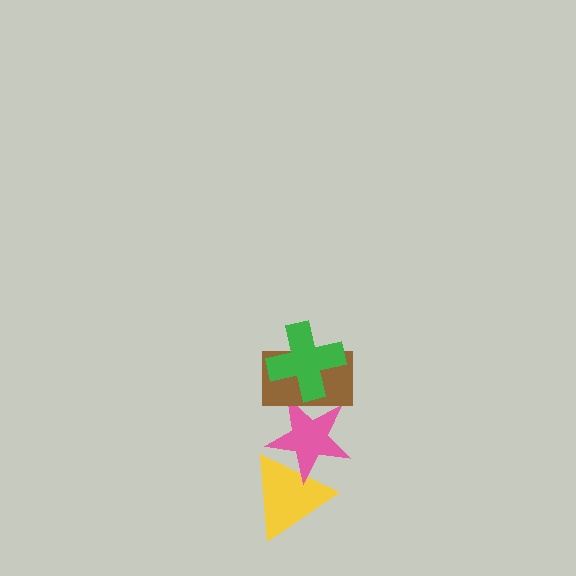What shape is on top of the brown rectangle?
The green cross is on top of the brown rectangle.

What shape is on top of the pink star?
The brown rectangle is on top of the pink star.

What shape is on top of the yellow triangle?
The pink star is on top of the yellow triangle.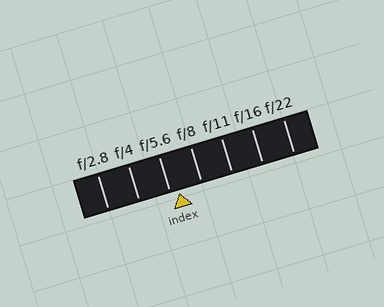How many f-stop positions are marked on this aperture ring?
There are 7 f-stop positions marked.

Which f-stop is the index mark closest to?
The index mark is closest to f/5.6.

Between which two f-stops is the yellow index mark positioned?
The index mark is between f/5.6 and f/8.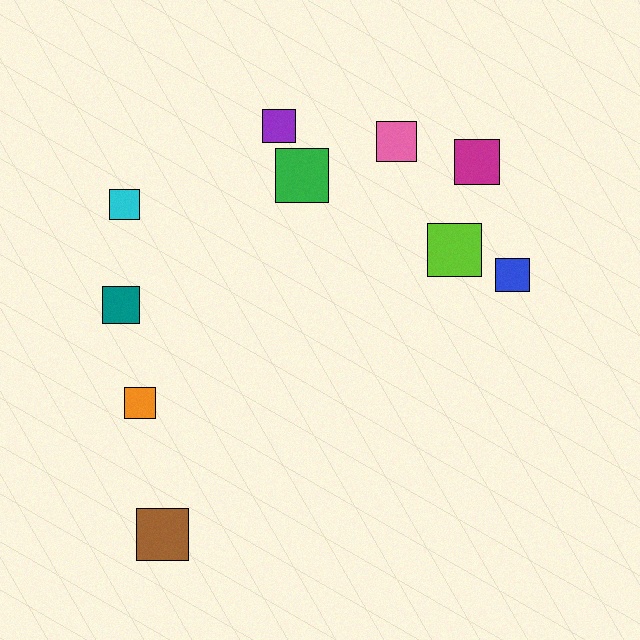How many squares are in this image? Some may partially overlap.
There are 10 squares.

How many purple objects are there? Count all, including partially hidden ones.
There is 1 purple object.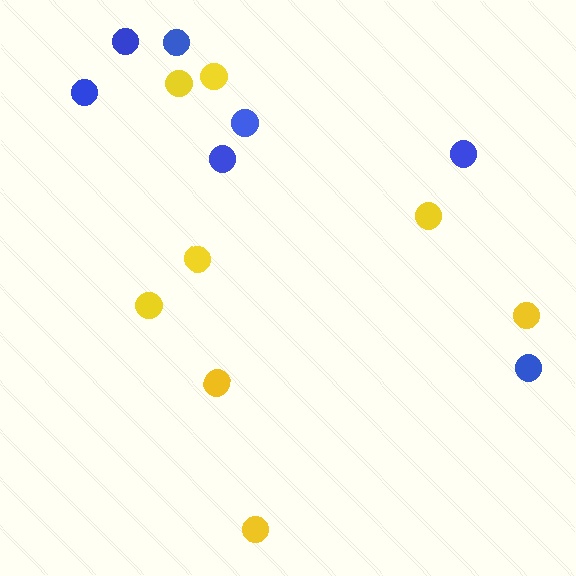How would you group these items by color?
There are 2 groups: one group of yellow circles (8) and one group of blue circles (7).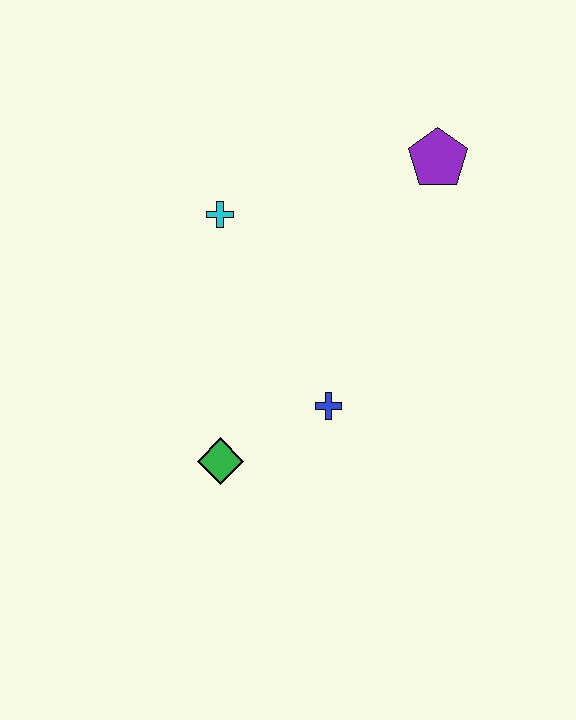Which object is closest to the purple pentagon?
The cyan cross is closest to the purple pentagon.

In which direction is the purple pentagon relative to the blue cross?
The purple pentagon is above the blue cross.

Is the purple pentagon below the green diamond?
No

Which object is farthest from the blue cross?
The purple pentagon is farthest from the blue cross.